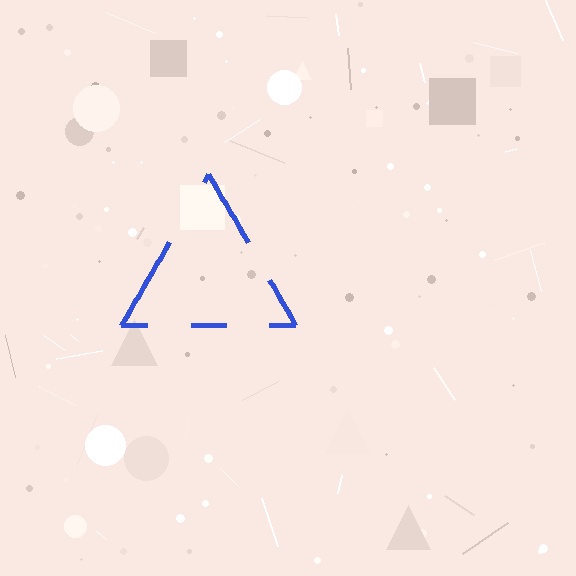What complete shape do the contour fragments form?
The contour fragments form a triangle.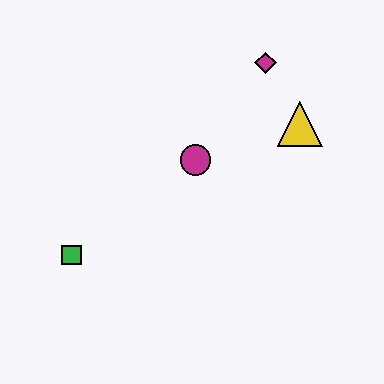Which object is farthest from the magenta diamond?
The green square is farthest from the magenta diamond.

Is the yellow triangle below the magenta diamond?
Yes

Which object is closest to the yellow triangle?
The magenta diamond is closest to the yellow triangle.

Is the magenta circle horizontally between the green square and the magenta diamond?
Yes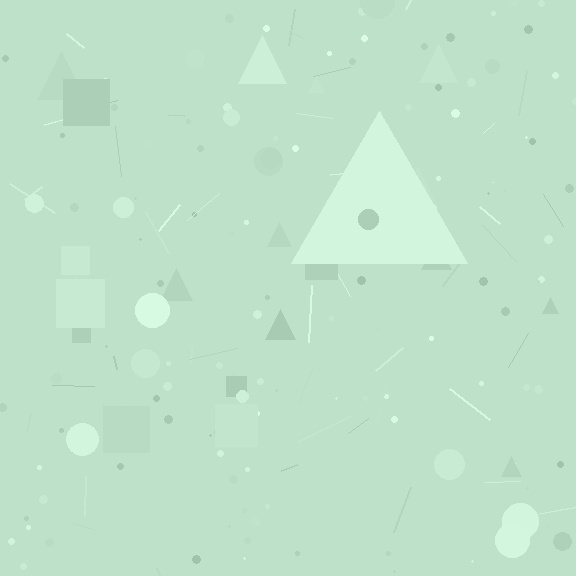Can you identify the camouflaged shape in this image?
The camouflaged shape is a triangle.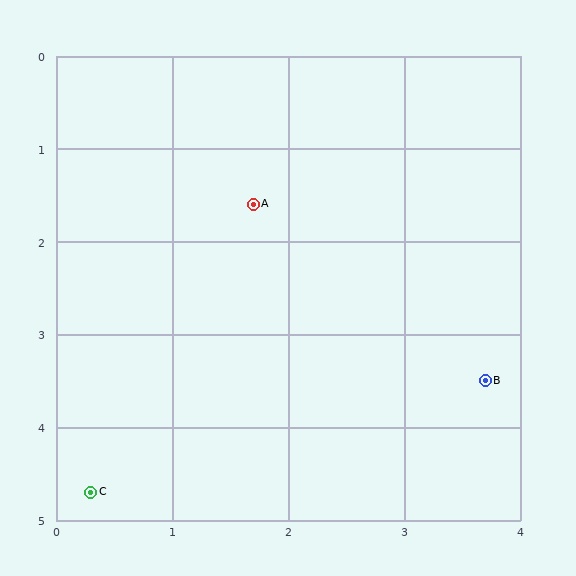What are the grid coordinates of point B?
Point B is at approximately (3.7, 3.5).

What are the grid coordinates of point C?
Point C is at approximately (0.3, 4.7).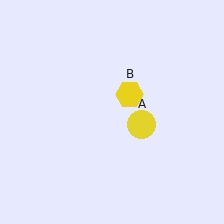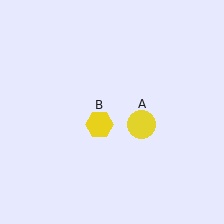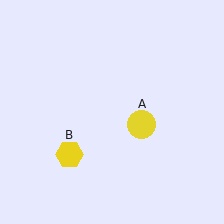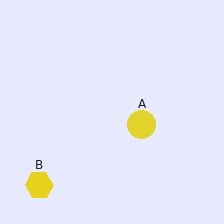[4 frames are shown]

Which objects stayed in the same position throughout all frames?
Yellow circle (object A) remained stationary.